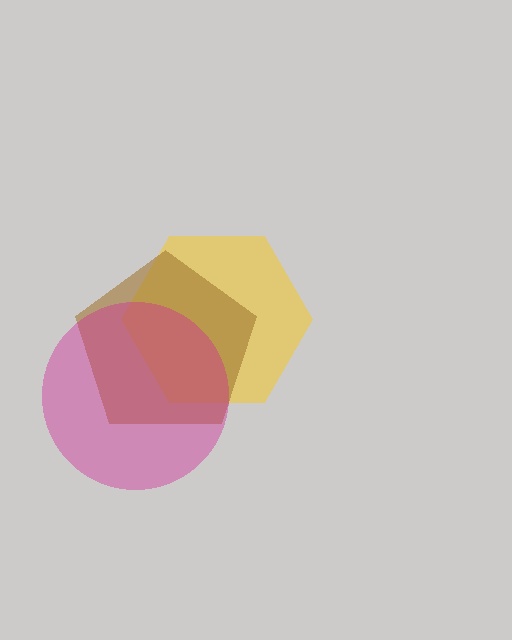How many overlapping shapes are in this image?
There are 3 overlapping shapes in the image.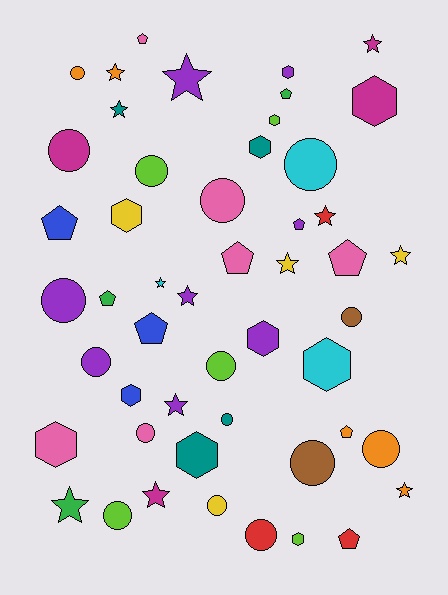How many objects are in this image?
There are 50 objects.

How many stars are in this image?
There are 13 stars.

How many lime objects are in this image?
There are 5 lime objects.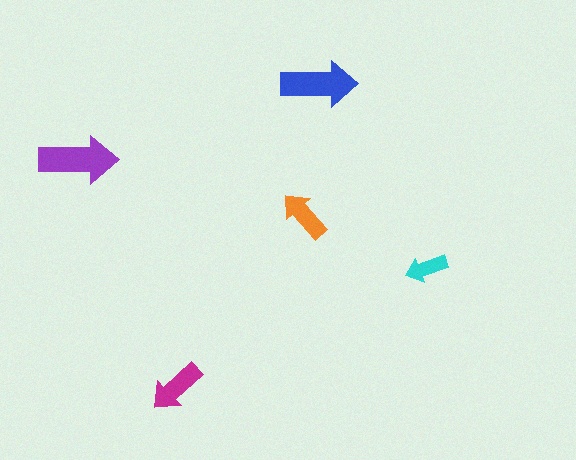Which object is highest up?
The blue arrow is topmost.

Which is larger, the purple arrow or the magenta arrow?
The purple one.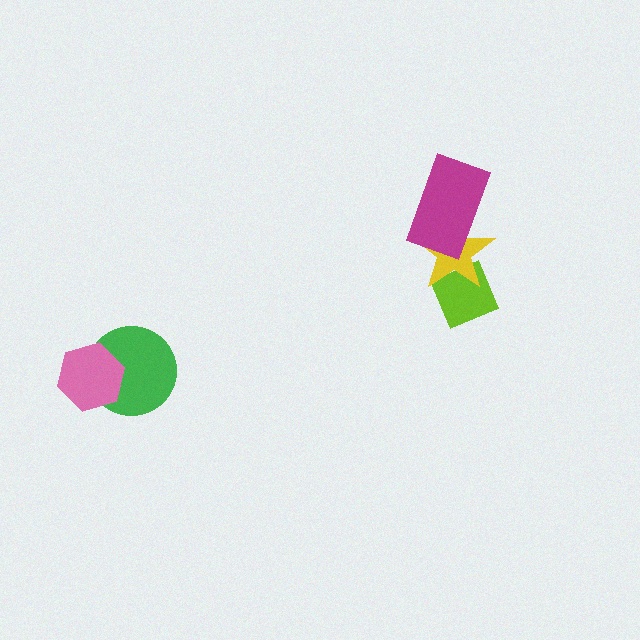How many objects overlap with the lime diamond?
1 object overlaps with the lime diamond.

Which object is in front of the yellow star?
The magenta rectangle is in front of the yellow star.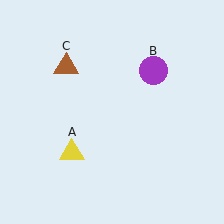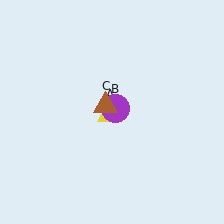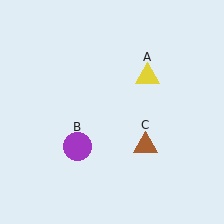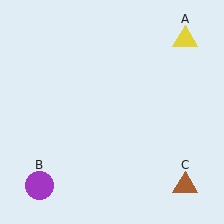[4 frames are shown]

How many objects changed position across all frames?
3 objects changed position: yellow triangle (object A), purple circle (object B), brown triangle (object C).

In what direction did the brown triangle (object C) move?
The brown triangle (object C) moved down and to the right.